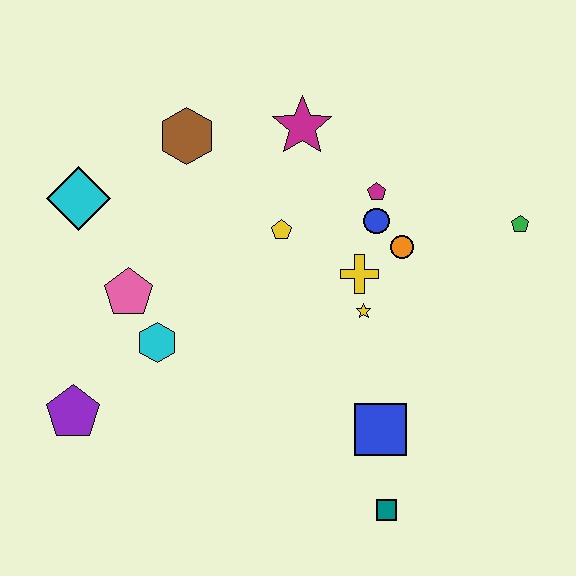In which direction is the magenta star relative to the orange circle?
The magenta star is above the orange circle.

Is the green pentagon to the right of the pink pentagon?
Yes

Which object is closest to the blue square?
The teal square is closest to the blue square.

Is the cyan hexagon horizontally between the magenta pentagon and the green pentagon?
No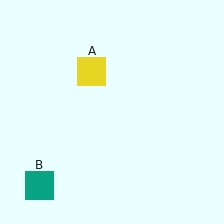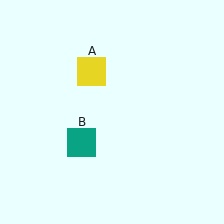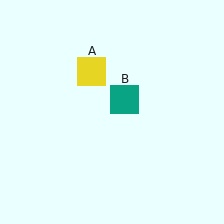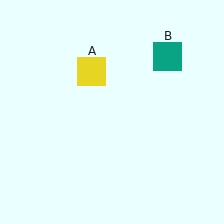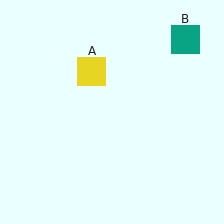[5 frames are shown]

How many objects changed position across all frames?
1 object changed position: teal square (object B).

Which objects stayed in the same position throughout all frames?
Yellow square (object A) remained stationary.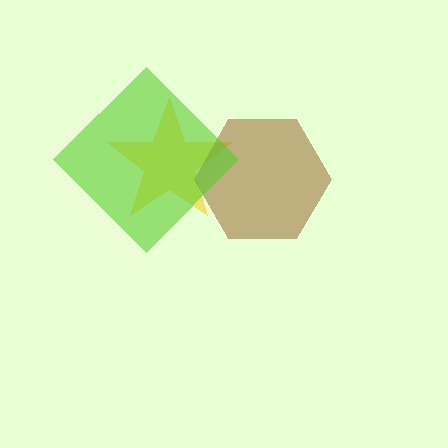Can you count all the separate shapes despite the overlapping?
Yes, there are 3 separate shapes.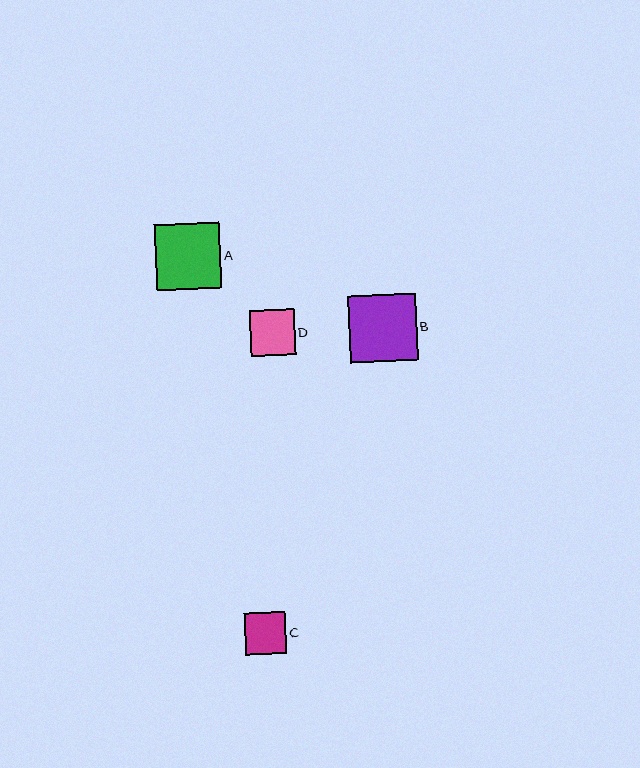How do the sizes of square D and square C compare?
Square D and square C are approximately the same size.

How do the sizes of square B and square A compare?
Square B and square A are approximately the same size.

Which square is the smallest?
Square C is the smallest with a size of approximately 42 pixels.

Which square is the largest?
Square B is the largest with a size of approximately 67 pixels.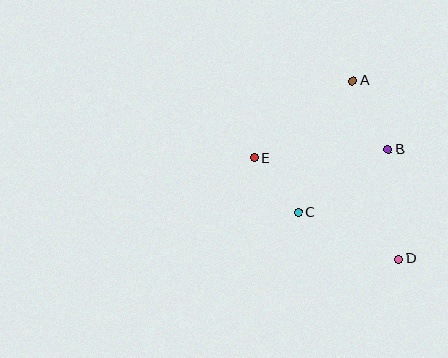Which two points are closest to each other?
Points C and E are closest to each other.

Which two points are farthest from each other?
Points A and D are farthest from each other.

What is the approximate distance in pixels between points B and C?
The distance between B and C is approximately 111 pixels.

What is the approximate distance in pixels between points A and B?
The distance between A and B is approximately 77 pixels.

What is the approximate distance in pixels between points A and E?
The distance between A and E is approximately 126 pixels.